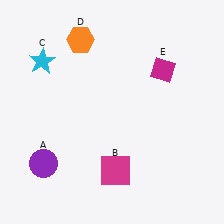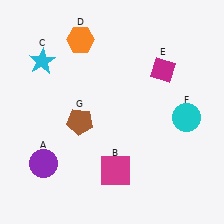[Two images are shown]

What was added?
A cyan circle (F), a brown pentagon (G) were added in Image 2.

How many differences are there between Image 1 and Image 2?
There are 2 differences between the two images.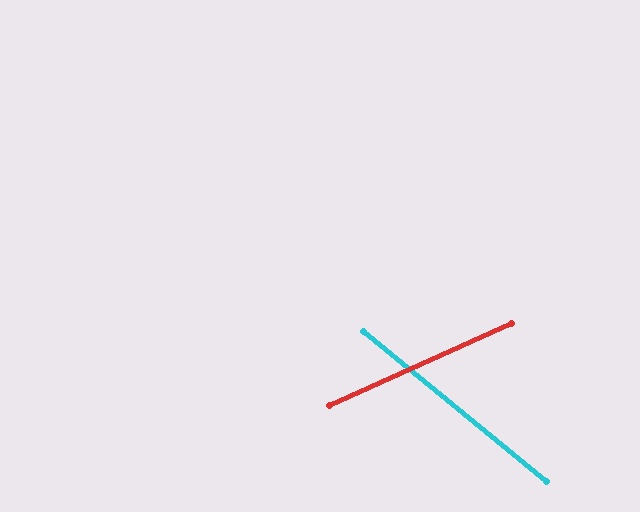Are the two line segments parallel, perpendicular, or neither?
Neither parallel nor perpendicular — they differ by about 64°.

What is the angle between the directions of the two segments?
Approximately 64 degrees.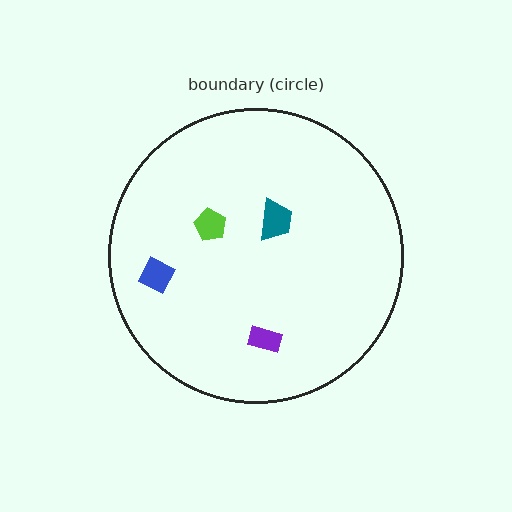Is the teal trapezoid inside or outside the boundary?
Inside.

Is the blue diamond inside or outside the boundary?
Inside.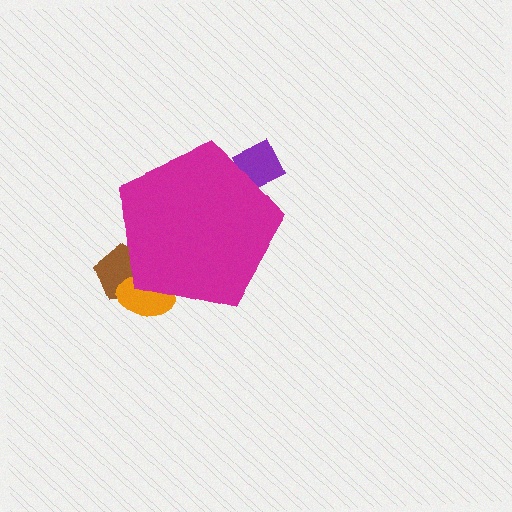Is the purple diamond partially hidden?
Yes, the purple diamond is partially hidden behind the magenta pentagon.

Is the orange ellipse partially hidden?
Yes, the orange ellipse is partially hidden behind the magenta pentagon.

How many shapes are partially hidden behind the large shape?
3 shapes are partially hidden.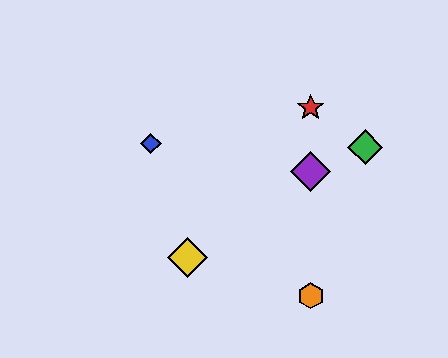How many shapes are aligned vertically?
3 shapes (the red star, the purple diamond, the orange hexagon) are aligned vertically.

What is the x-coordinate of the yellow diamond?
The yellow diamond is at x≈187.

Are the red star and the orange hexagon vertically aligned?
Yes, both are at x≈311.